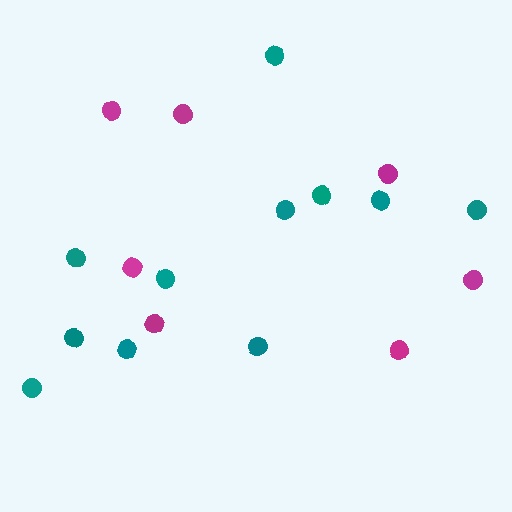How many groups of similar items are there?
There are 2 groups: one group of teal circles (11) and one group of magenta circles (7).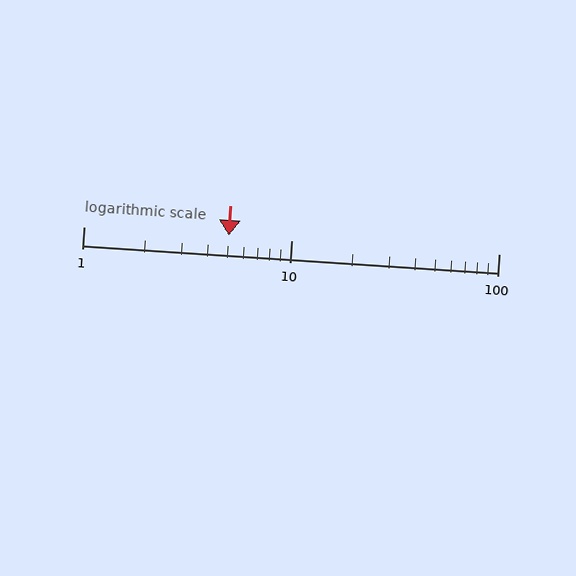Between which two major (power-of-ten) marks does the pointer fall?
The pointer is between 1 and 10.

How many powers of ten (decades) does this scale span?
The scale spans 2 decades, from 1 to 100.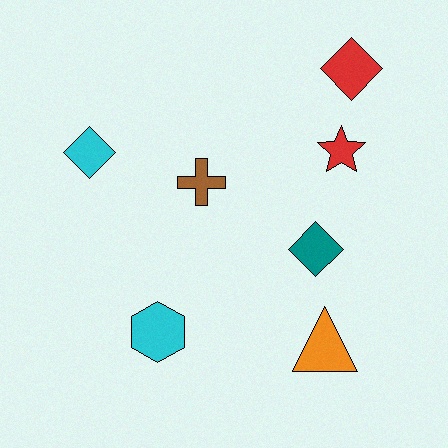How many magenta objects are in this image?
There are no magenta objects.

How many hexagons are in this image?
There is 1 hexagon.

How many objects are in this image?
There are 7 objects.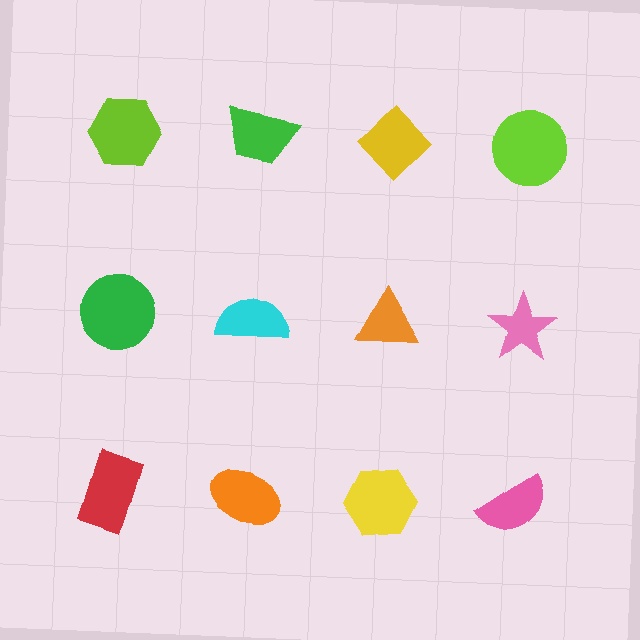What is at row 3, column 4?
A pink semicircle.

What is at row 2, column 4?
A pink star.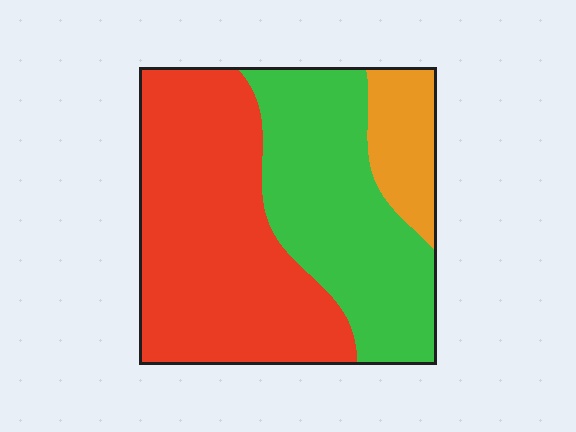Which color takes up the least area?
Orange, at roughly 10%.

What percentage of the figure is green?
Green covers around 40% of the figure.